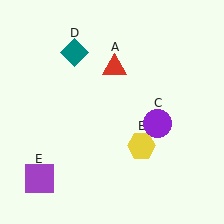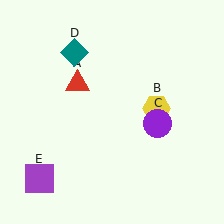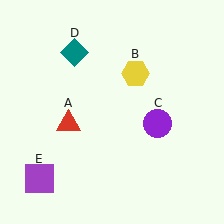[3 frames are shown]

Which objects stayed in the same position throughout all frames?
Purple circle (object C) and teal diamond (object D) and purple square (object E) remained stationary.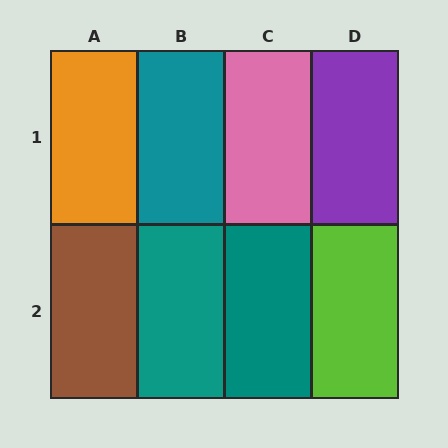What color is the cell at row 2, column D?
Lime.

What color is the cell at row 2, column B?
Teal.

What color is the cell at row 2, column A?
Brown.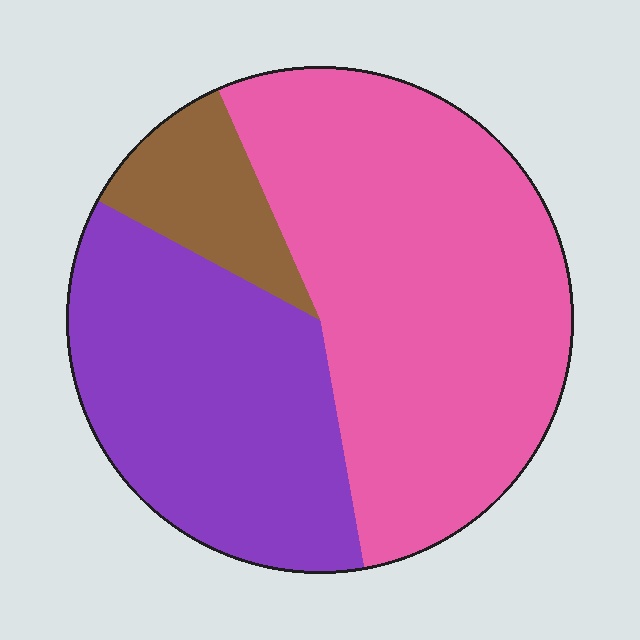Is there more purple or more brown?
Purple.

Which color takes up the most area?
Pink, at roughly 55%.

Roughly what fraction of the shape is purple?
Purple covers 36% of the shape.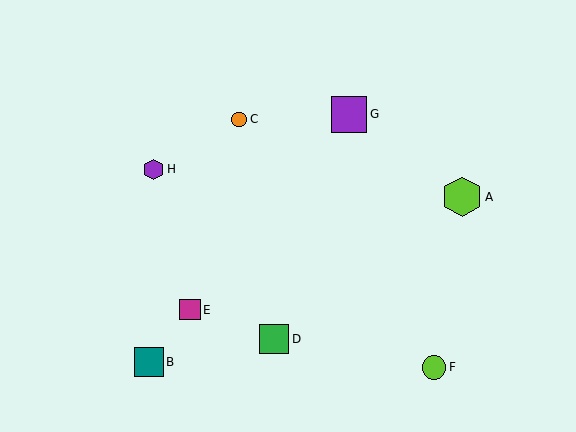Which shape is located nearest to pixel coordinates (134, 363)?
The teal square (labeled B) at (149, 362) is nearest to that location.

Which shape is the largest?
The lime hexagon (labeled A) is the largest.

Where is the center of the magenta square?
The center of the magenta square is at (190, 310).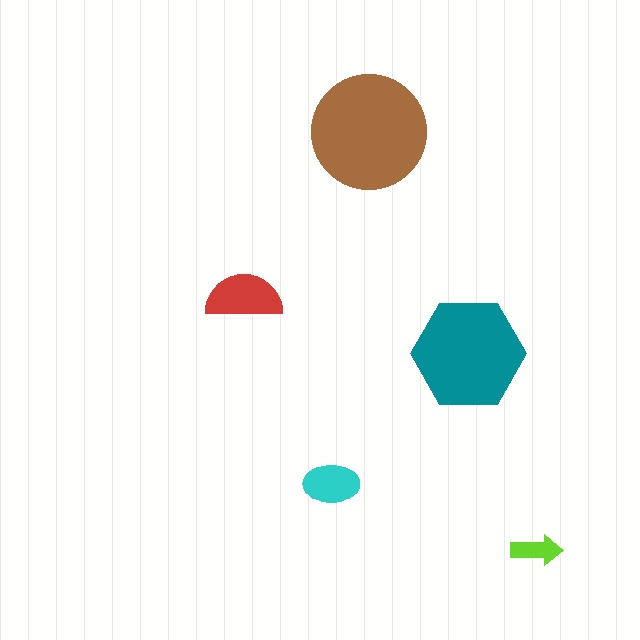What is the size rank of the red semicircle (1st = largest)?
3rd.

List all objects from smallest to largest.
The lime arrow, the cyan ellipse, the red semicircle, the teal hexagon, the brown circle.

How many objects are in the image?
There are 5 objects in the image.